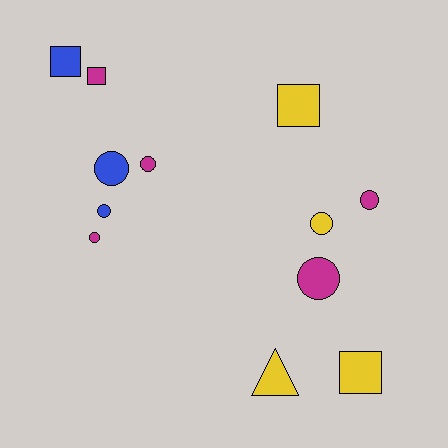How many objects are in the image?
There are 12 objects.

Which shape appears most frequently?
Circle, with 7 objects.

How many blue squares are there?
There is 1 blue square.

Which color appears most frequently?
Magenta, with 5 objects.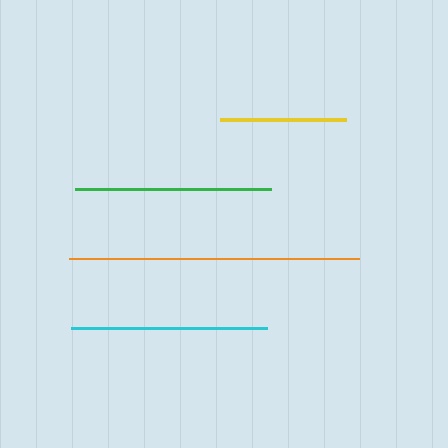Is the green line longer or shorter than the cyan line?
The cyan line is longer than the green line.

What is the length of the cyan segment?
The cyan segment is approximately 196 pixels long.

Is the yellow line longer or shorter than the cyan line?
The cyan line is longer than the yellow line.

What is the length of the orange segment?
The orange segment is approximately 290 pixels long.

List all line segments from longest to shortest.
From longest to shortest: orange, cyan, green, yellow.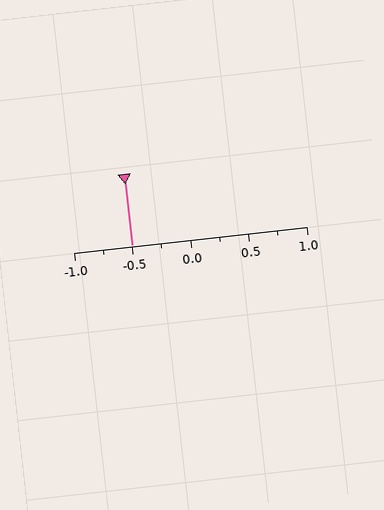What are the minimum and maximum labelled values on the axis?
The axis runs from -1.0 to 1.0.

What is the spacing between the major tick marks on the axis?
The major ticks are spaced 0.5 apart.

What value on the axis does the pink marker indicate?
The marker indicates approximately -0.5.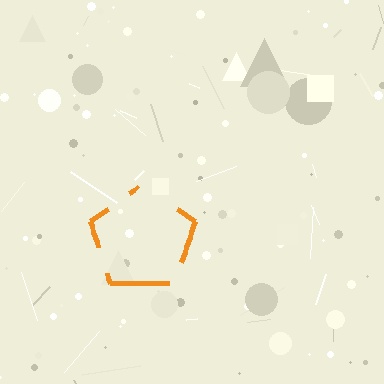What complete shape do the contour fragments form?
The contour fragments form a pentagon.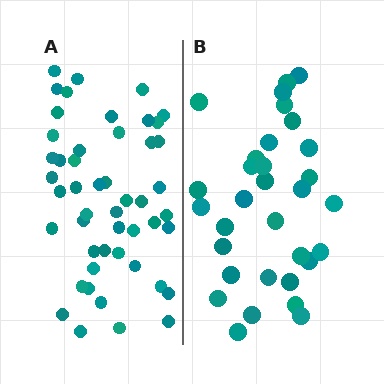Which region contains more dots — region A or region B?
Region A (the left region) has more dots.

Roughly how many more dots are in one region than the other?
Region A has approximately 15 more dots than region B.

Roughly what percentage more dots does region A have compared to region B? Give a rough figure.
About 55% more.